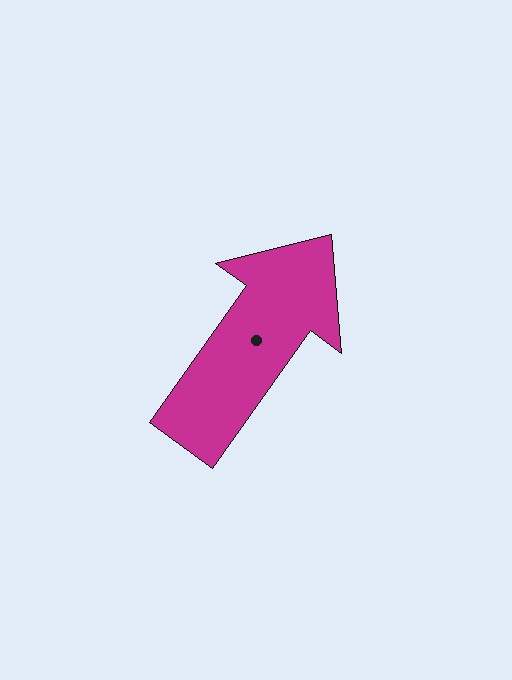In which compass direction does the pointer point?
Northeast.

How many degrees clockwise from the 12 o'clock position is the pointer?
Approximately 36 degrees.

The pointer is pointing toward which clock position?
Roughly 1 o'clock.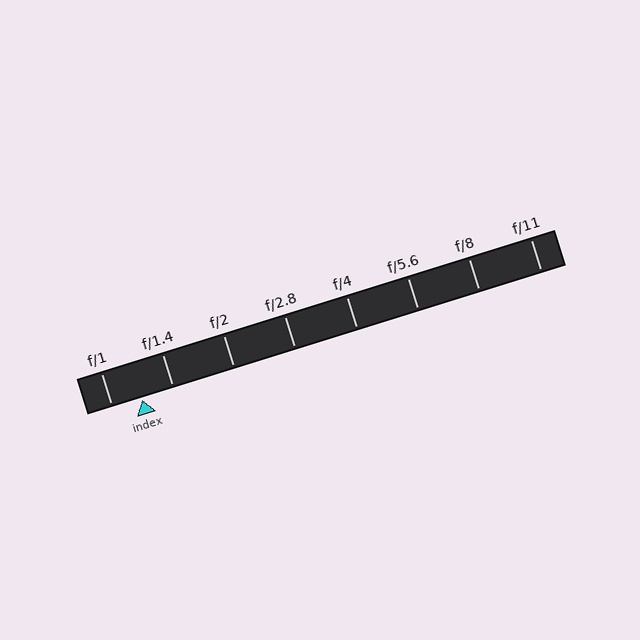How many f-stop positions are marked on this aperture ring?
There are 8 f-stop positions marked.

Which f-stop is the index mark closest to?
The index mark is closest to f/1.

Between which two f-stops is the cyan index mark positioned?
The index mark is between f/1 and f/1.4.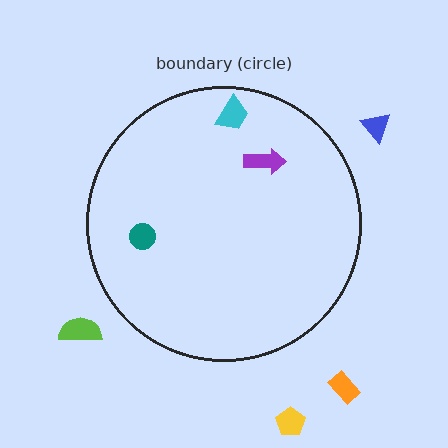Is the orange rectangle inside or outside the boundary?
Outside.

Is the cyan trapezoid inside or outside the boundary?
Inside.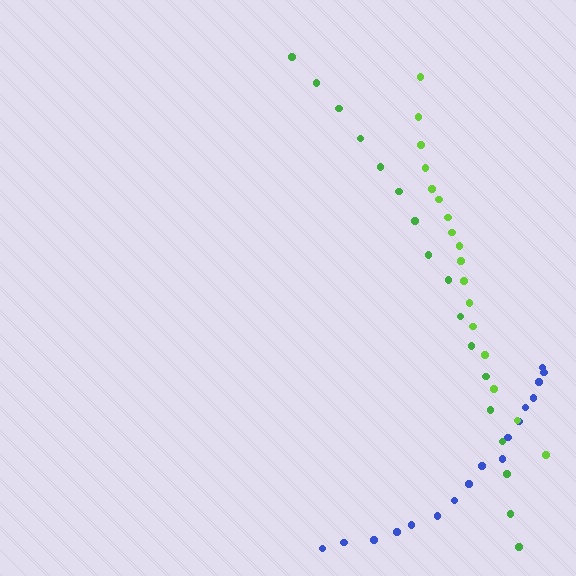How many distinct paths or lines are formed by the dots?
There are 3 distinct paths.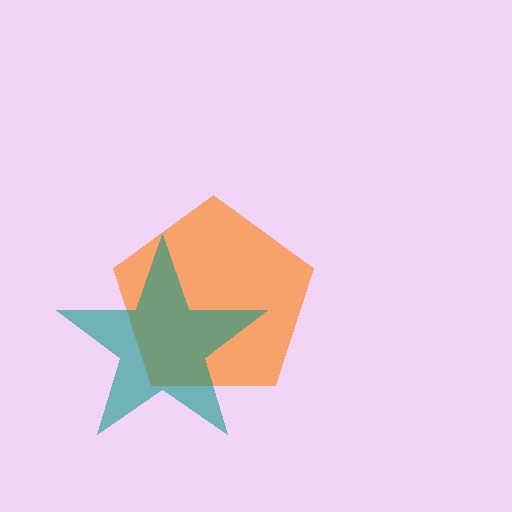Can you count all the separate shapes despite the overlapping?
Yes, there are 2 separate shapes.